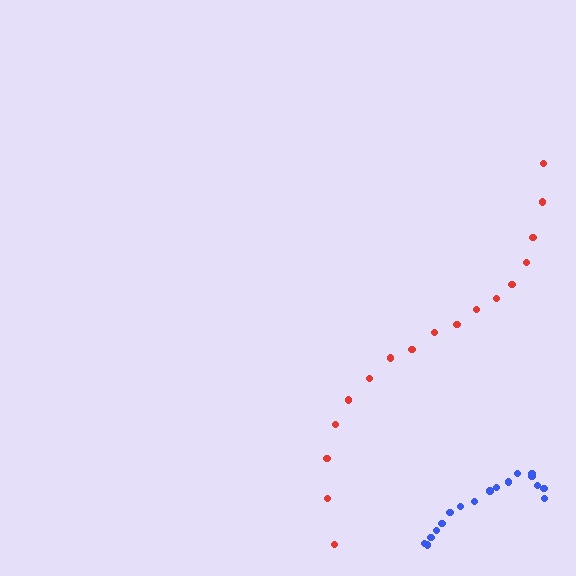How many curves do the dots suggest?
There are 2 distinct paths.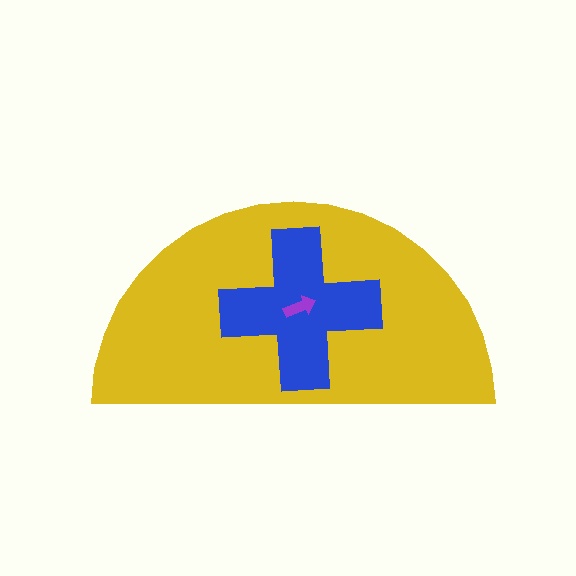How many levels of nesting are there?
3.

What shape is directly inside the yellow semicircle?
The blue cross.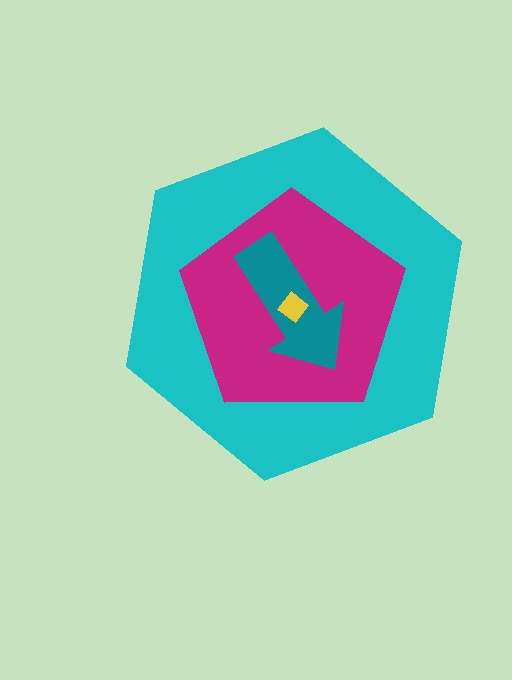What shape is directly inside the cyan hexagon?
The magenta pentagon.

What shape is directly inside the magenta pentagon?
The teal arrow.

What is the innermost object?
The yellow diamond.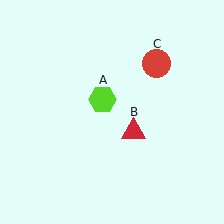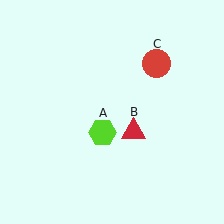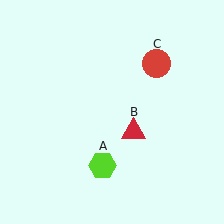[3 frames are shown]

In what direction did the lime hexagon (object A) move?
The lime hexagon (object A) moved down.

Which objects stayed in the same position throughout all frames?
Red triangle (object B) and red circle (object C) remained stationary.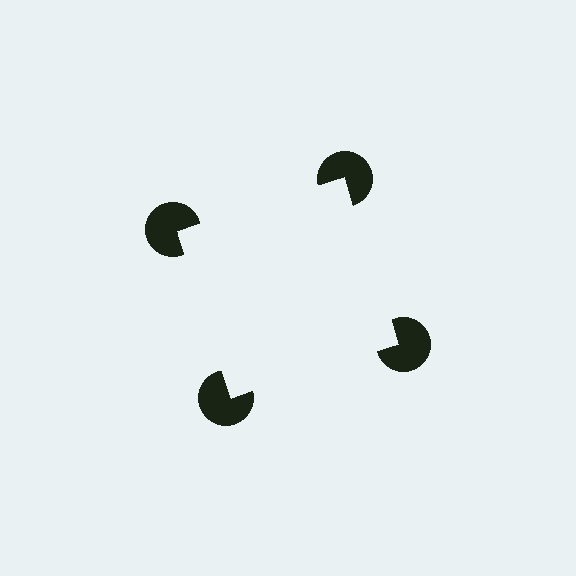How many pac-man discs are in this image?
There are 4 — one at each vertex of the illusory square.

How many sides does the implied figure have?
4 sides.